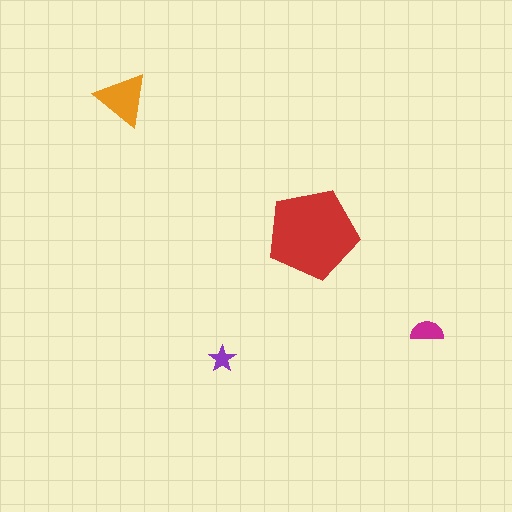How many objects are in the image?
There are 4 objects in the image.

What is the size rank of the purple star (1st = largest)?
4th.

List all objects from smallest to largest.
The purple star, the magenta semicircle, the orange triangle, the red pentagon.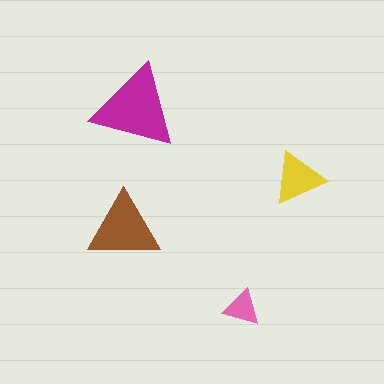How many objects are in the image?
There are 4 objects in the image.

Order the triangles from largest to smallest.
the magenta one, the brown one, the yellow one, the pink one.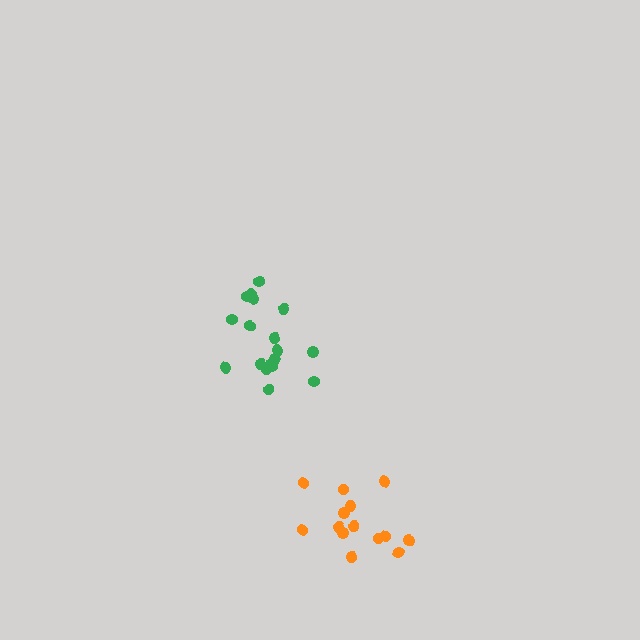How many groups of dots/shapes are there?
There are 2 groups.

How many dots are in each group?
Group 1: 18 dots, Group 2: 14 dots (32 total).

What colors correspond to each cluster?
The clusters are colored: green, orange.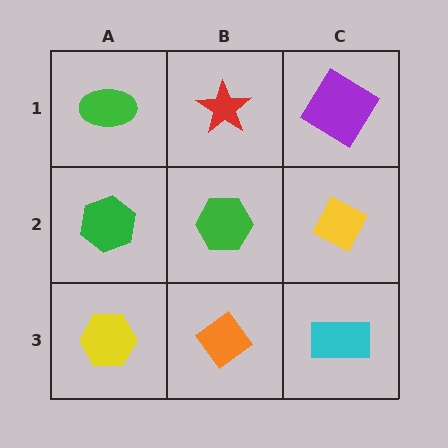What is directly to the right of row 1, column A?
A red star.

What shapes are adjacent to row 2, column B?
A red star (row 1, column B), an orange diamond (row 3, column B), a green hexagon (row 2, column A), a yellow diamond (row 2, column C).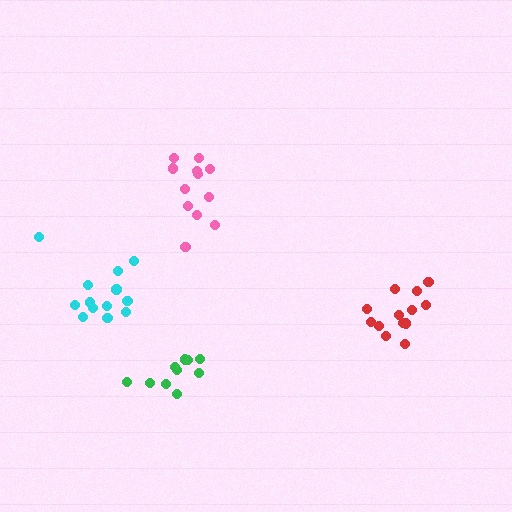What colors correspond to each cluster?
The clusters are colored: green, red, pink, cyan.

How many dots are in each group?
Group 1: 10 dots, Group 2: 13 dots, Group 3: 12 dots, Group 4: 13 dots (48 total).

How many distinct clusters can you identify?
There are 4 distinct clusters.